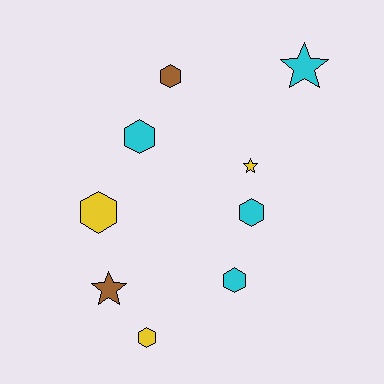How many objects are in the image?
There are 9 objects.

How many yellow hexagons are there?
There are 2 yellow hexagons.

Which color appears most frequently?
Cyan, with 4 objects.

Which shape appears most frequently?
Hexagon, with 6 objects.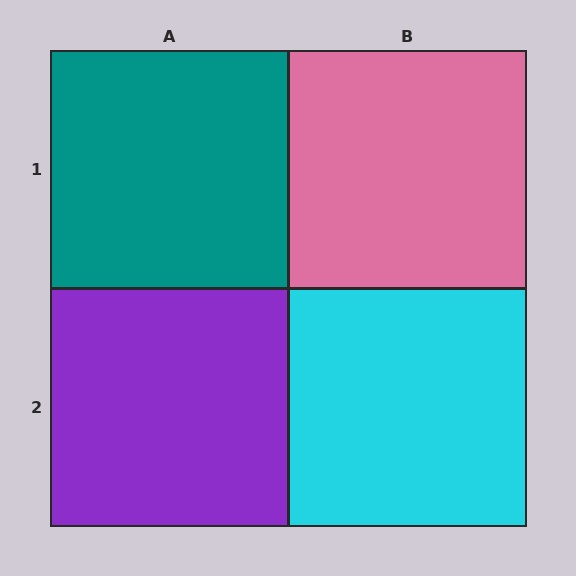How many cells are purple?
1 cell is purple.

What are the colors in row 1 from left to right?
Teal, pink.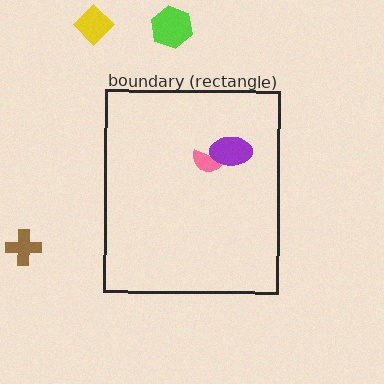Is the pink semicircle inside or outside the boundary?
Inside.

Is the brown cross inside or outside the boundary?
Outside.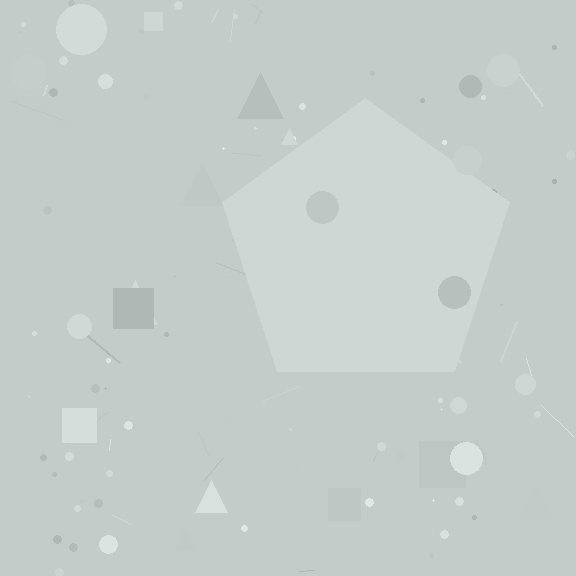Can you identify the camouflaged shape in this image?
The camouflaged shape is a pentagon.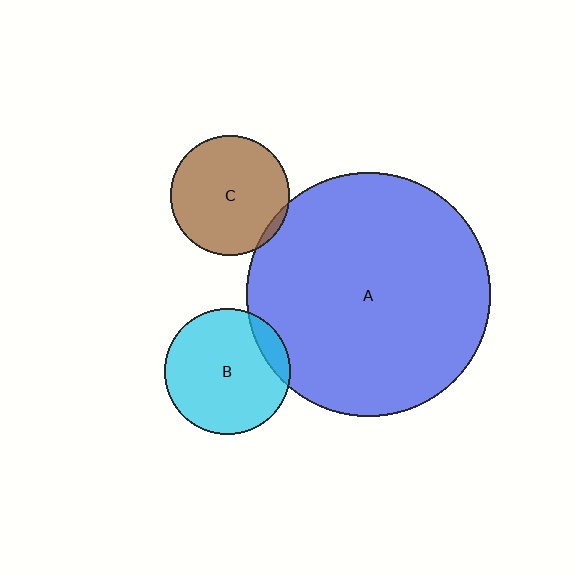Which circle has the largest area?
Circle A (blue).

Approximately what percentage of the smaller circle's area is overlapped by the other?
Approximately 10%.